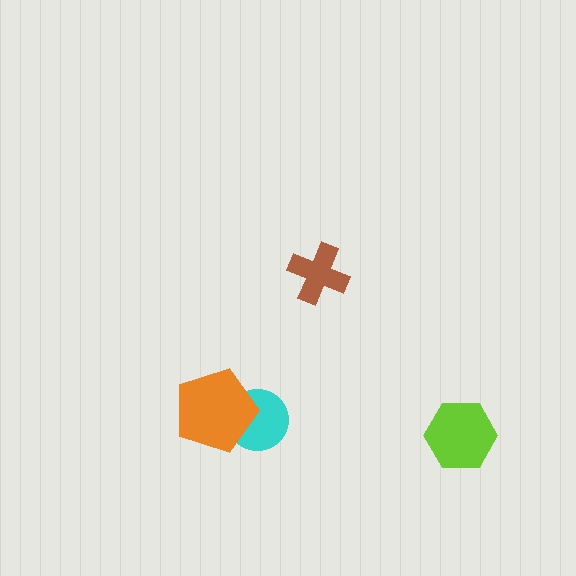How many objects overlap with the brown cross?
0 objects overlap with the brown cross.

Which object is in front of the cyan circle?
The orange pentagon is in front of the cyan circle.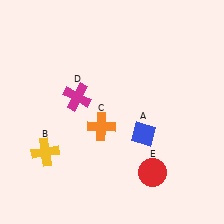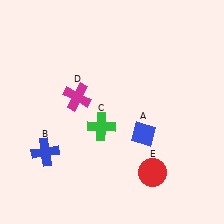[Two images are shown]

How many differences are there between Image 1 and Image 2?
There are 2 differences between the two images.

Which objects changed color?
B changed from yellow to blue. C changed from orange to green.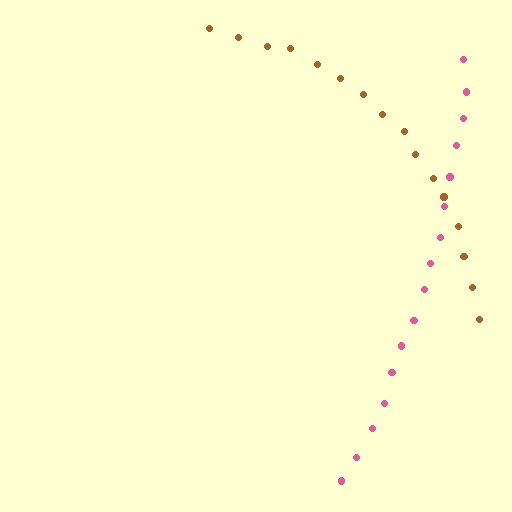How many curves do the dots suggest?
There are 2 distinct paths.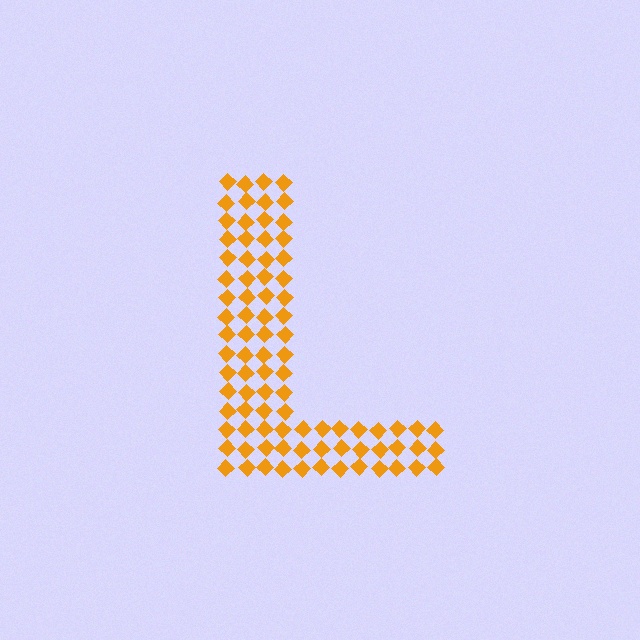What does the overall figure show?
The overall figure shows the letter L.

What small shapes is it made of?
It is made of small diamonds.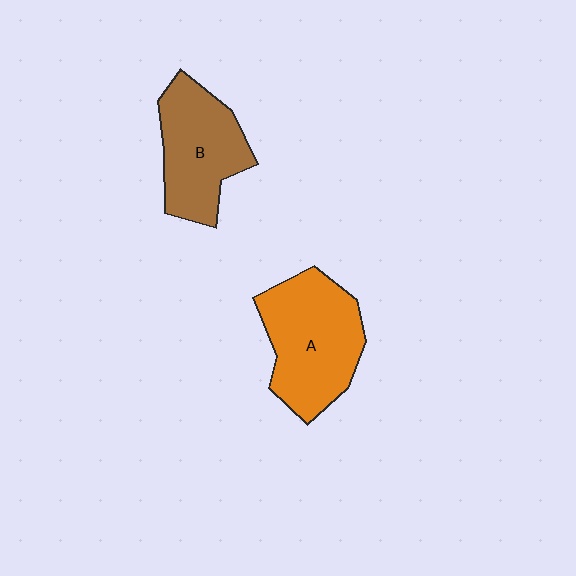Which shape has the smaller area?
Shape B (brown).